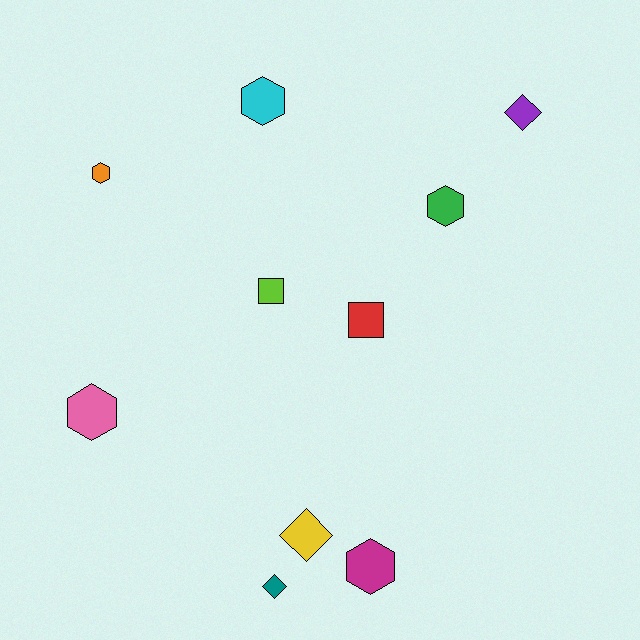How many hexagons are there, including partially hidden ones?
There are 5 hexagons.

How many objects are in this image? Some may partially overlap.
There are 10 objects.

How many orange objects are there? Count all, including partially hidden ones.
There is 1 orange object.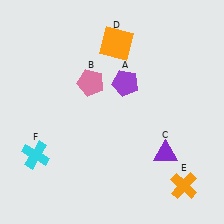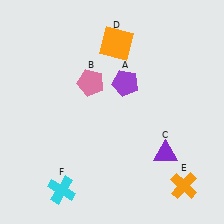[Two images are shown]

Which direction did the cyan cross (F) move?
The cyan cross (F) moved down.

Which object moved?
The cyan cross (F) moved down.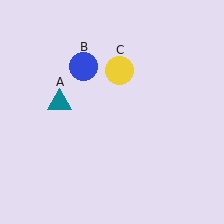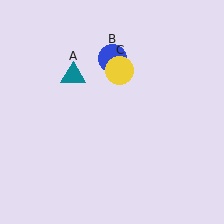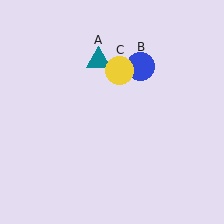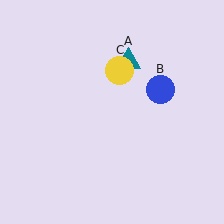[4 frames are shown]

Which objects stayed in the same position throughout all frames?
Yellow circle (object C) remained stationary.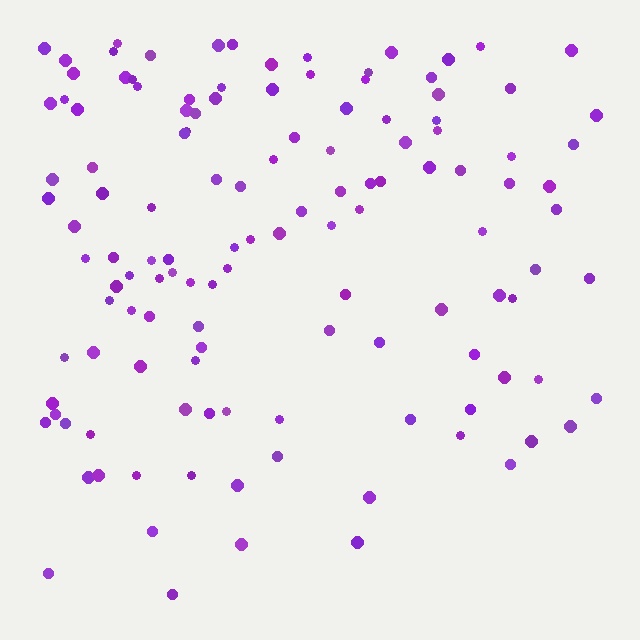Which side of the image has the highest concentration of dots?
The top.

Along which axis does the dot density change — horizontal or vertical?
Vertical.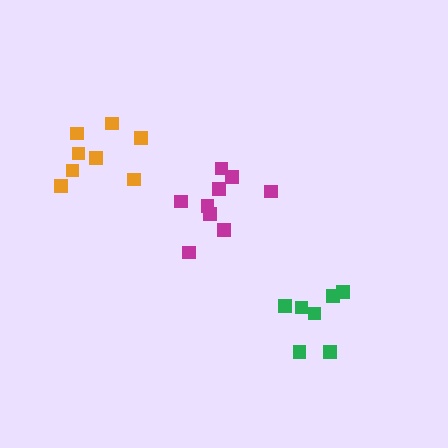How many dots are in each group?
Group 1: 7 dots, Group 2: 9 dots, Group 3: 8 dots (24 total).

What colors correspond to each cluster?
The clusters are colored: green, magenta, orange.